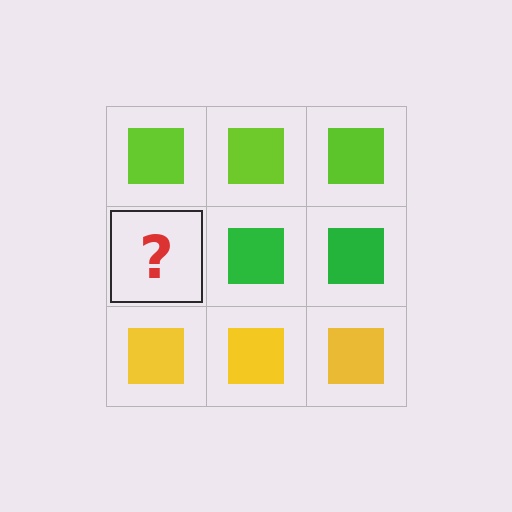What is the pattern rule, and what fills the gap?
The rule is that each row has a consistent color. The gap should be filled with a green square.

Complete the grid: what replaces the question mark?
The question mark should be replaced with a green square.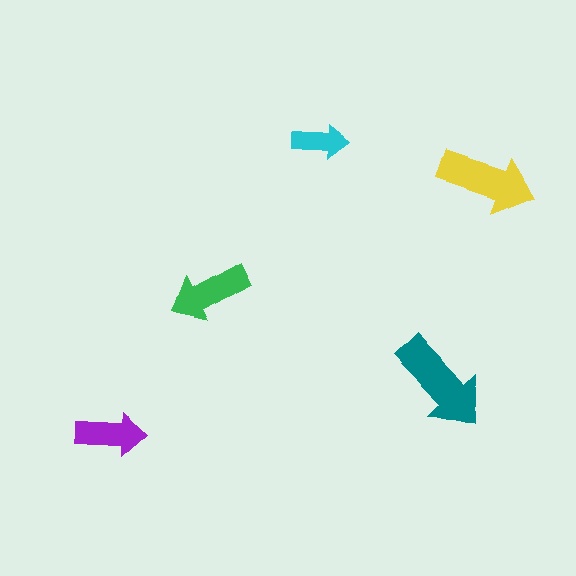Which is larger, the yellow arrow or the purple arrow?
The yellow one.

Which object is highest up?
The cyan arrow is topmost.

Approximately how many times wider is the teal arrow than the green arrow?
About 1.5 times wider.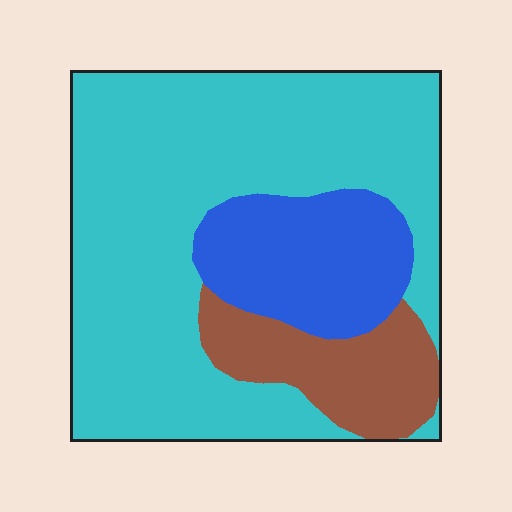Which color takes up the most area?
Cyan, at roughly 65%.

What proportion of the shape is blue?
Blue covers 19% of the shape.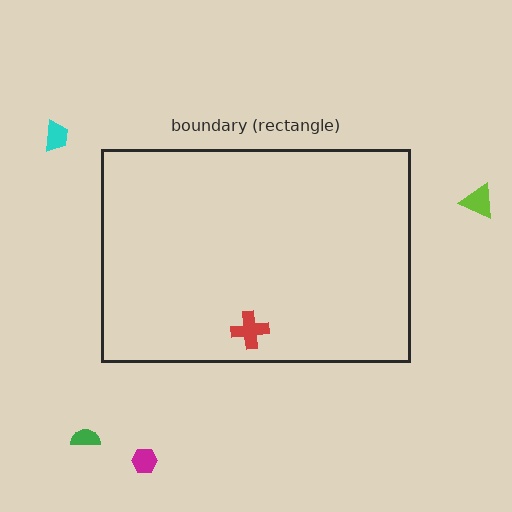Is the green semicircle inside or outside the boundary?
Outside.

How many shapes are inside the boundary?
1 inside, 4 outside.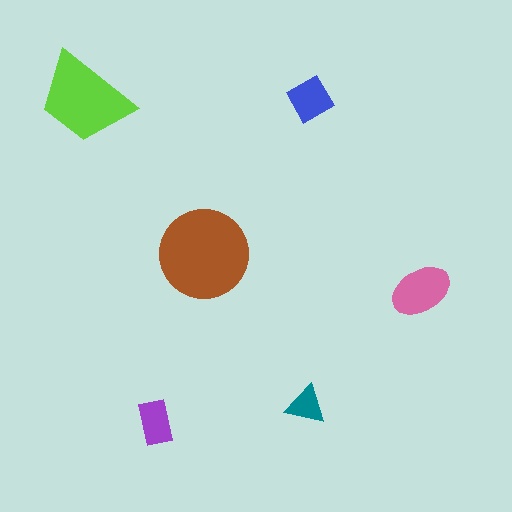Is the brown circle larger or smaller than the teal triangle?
Larger.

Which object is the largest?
The brown circle.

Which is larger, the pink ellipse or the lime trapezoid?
The lime trapezoid.